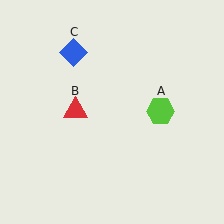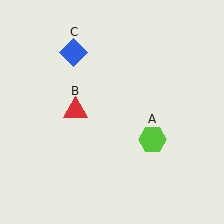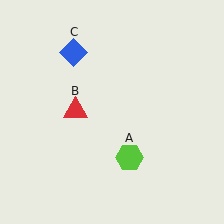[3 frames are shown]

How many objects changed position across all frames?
1 object changed position: lime hexagon (object A).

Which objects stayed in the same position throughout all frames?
Red triangle (object B) and blue diamond (object C) remained stationary.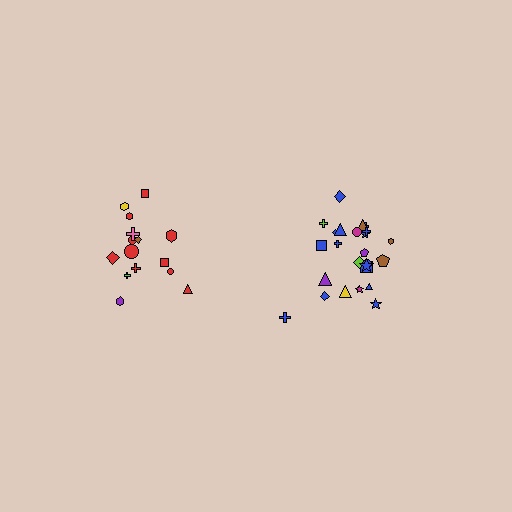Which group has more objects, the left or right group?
The right group.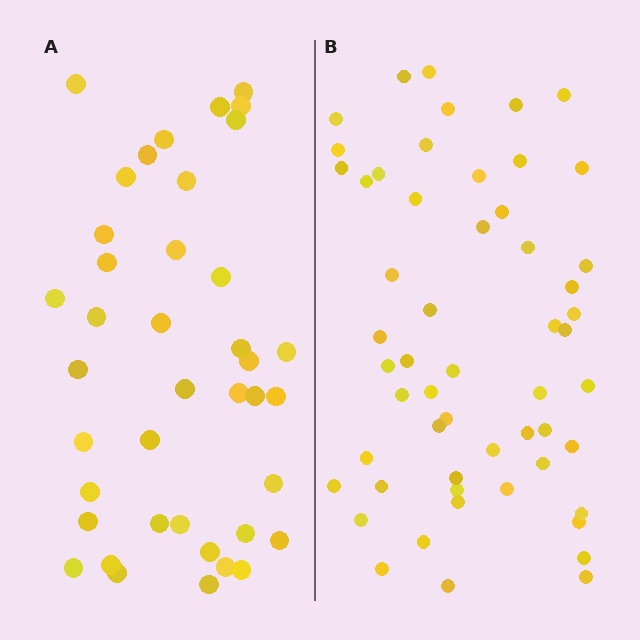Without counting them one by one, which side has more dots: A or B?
Region B (the right region) has more dots.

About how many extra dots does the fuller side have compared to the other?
Region B has approximately 15 more dots than region A.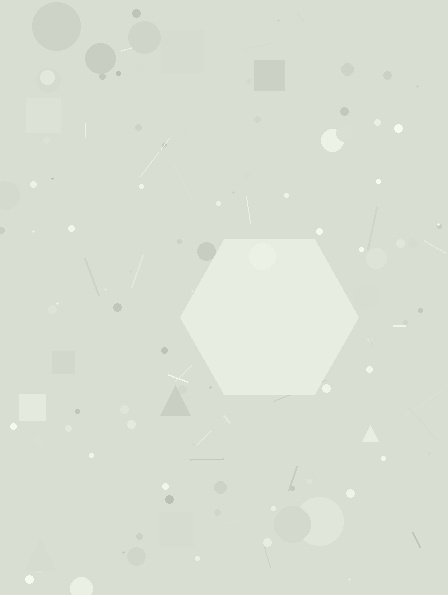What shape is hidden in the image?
A hexagon is hidden in the image.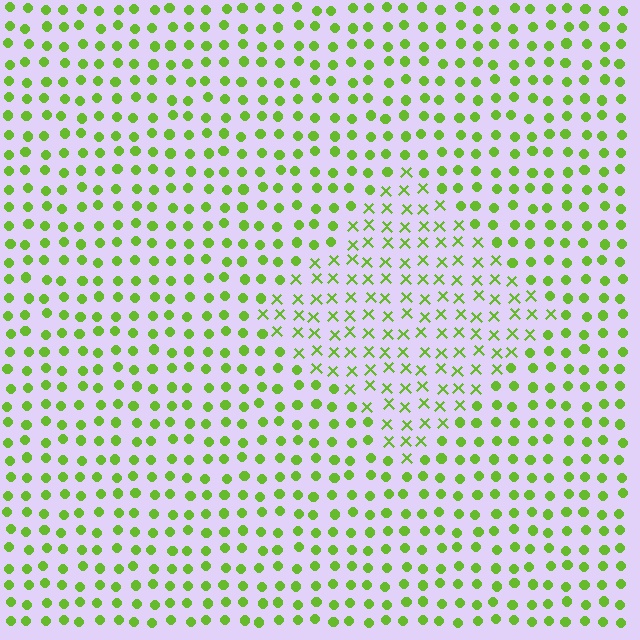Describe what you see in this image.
The image is filled with small lime elements arranged in a uniform grid. A diamond-shaped region contains X marks, while the surrounding area contains circles. The boundary is defined purely by the change in element shape.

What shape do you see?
I see a diamond.